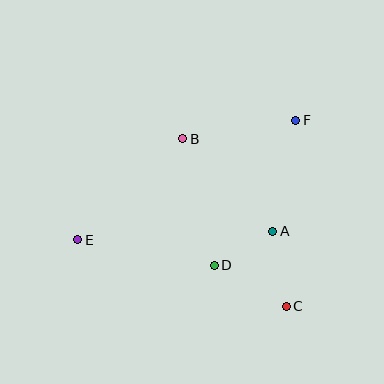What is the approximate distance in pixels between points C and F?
The distance between C and F is approximately 187 pixels.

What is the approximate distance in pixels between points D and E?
The distance between D and E is approximately 139 pixels.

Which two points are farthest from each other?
Points E and F are farthest from each other.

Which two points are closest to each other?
Points A and D are closest to each other.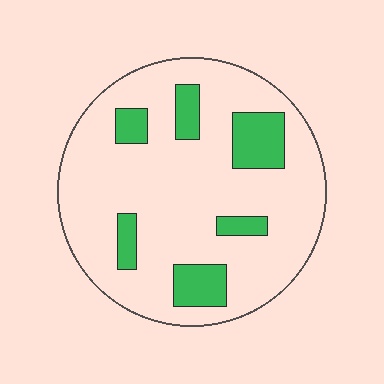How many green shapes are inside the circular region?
6.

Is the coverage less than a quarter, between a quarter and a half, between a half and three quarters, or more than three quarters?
Less than a quarter.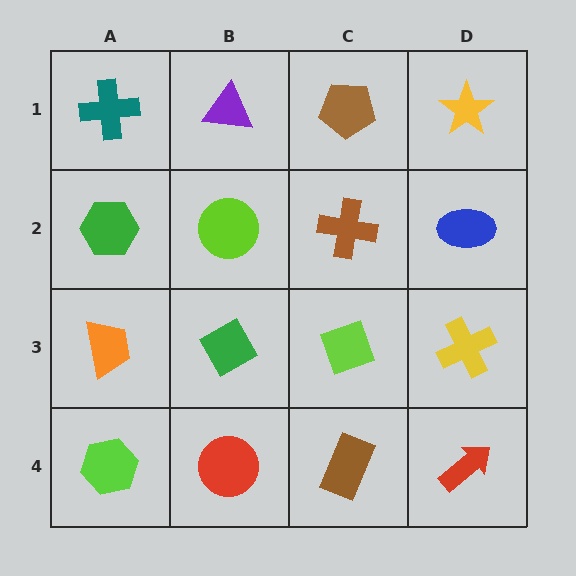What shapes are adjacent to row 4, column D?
A yellow cross (row 3, column D), a brown rectangle (row 4, column C).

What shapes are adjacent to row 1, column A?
A green hexagon (row 2, column A), a purple triangle (row 1, column B).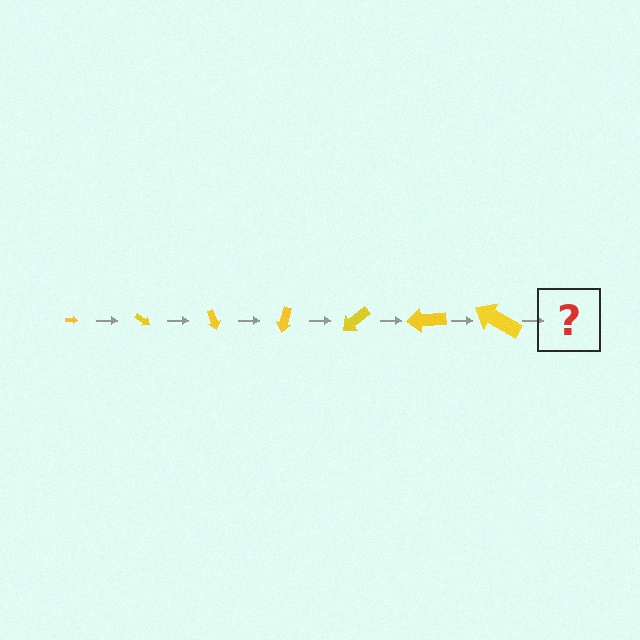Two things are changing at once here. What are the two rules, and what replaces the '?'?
The two rules are that the arrow grows larger each step and it rotates 35 degrees each step. The '?' should be an arrow, larger than the previous one and rotated 245 degrees from the start.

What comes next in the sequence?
The next element should be an arrow, larger than the previous one and rotated 245 degrees from the start.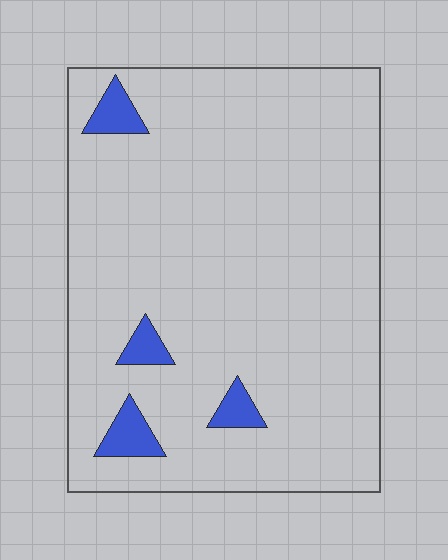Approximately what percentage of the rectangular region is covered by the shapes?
Approximately 5%.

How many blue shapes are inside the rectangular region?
4.